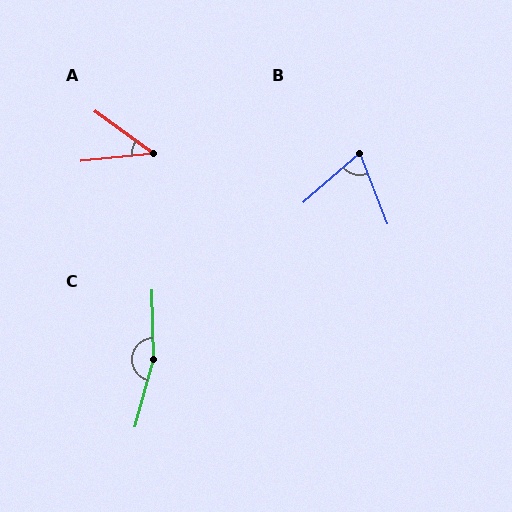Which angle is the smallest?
A, at approximately 42 degrees.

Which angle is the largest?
C, at approximately 163 degrees.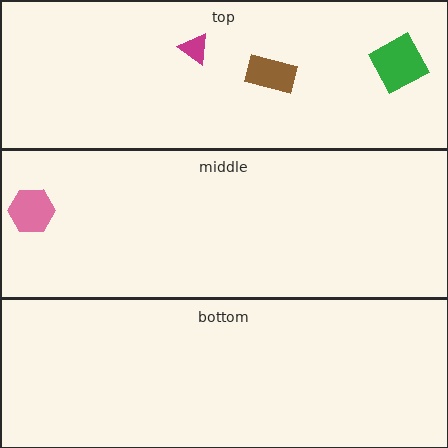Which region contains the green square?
The top region.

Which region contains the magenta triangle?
The top region.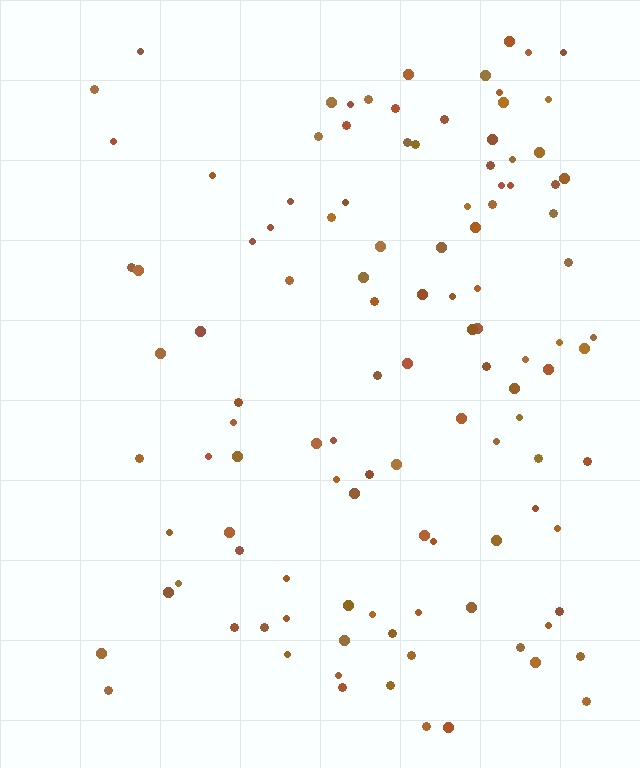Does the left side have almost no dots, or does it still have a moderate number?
Still a moderate number, just noticeably fewer than the right.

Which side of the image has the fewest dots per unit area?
The left.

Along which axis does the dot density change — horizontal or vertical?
Horizontal.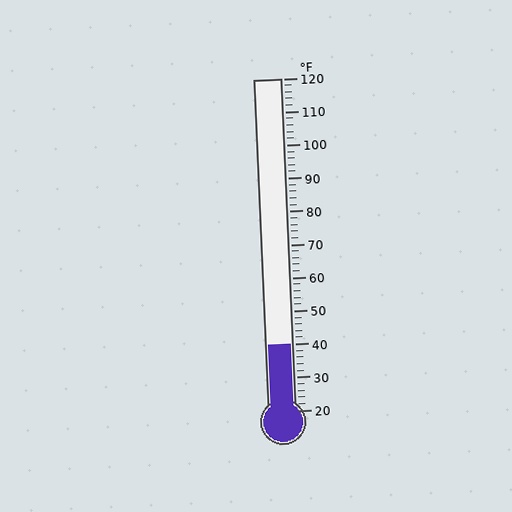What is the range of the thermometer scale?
The thermometer scale ranges from 20°F to 120°F.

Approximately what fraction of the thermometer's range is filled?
The thermometer is filled to approximately 20% of its range.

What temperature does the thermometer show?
The thermometer shows approximately 40°F.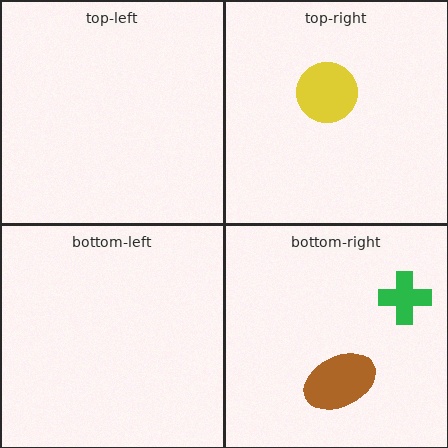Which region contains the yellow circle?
The top-right region.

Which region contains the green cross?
The bottom-right region.